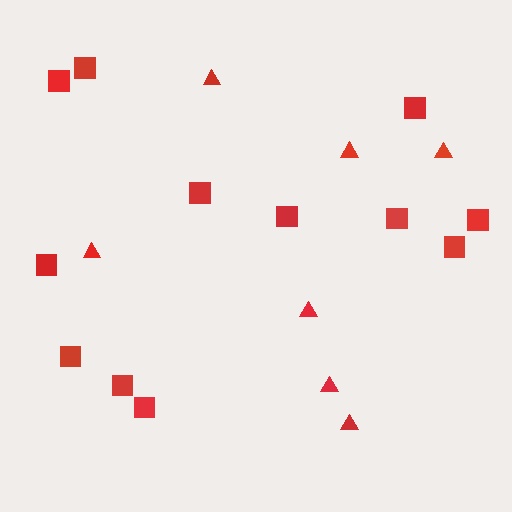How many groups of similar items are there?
There are 2 groups: one group of triangles (7) and one group of squares (12).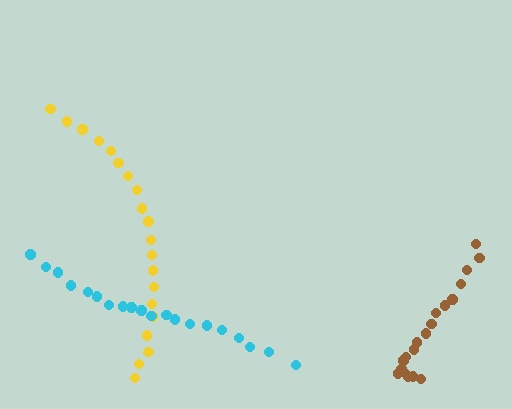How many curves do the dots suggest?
There are 3 distinct paths.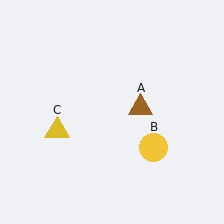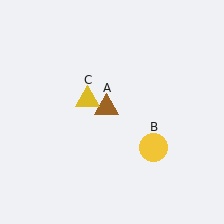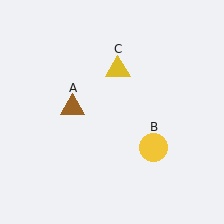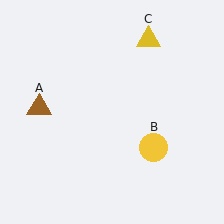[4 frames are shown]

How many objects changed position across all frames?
2 objects changed position: brown triangle (object A), yellow triangle (object C).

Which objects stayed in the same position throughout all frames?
Yellow circle (object B) remained stationary.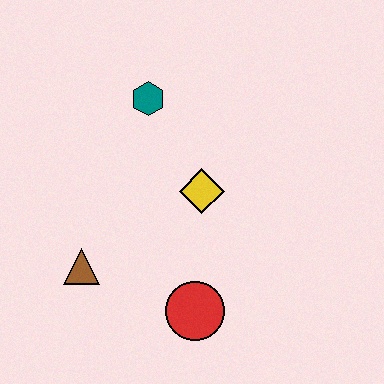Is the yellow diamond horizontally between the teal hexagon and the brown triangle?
No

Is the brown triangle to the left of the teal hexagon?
Yes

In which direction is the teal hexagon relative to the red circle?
The teal hexagon is above the red circle.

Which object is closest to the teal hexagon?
The yellow diamond is closest to the teal hexagon.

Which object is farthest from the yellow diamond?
The brown triangle is farthest from the yellow diamond.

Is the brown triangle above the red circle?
Yes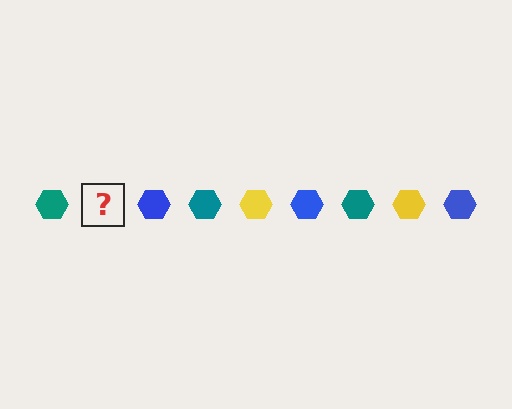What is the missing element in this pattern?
The missing element is a yellow hexagon.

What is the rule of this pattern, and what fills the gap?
The rule is that the pattern cycles through teal, yellow, blue hexagons. The gap should be filled with a yellow hexagon.